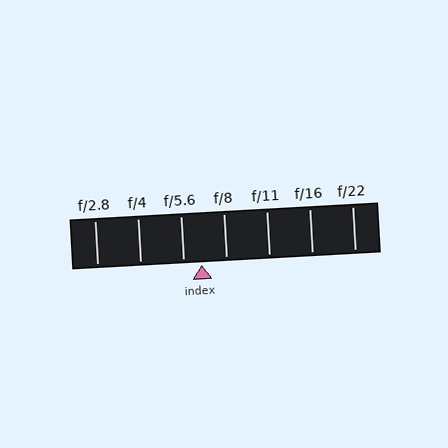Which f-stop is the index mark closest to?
The index mark is closest to f/5.6.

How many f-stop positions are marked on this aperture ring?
There are 7 f-stop positions marked.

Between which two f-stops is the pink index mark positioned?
The index mark is between f/5.6 and f/8.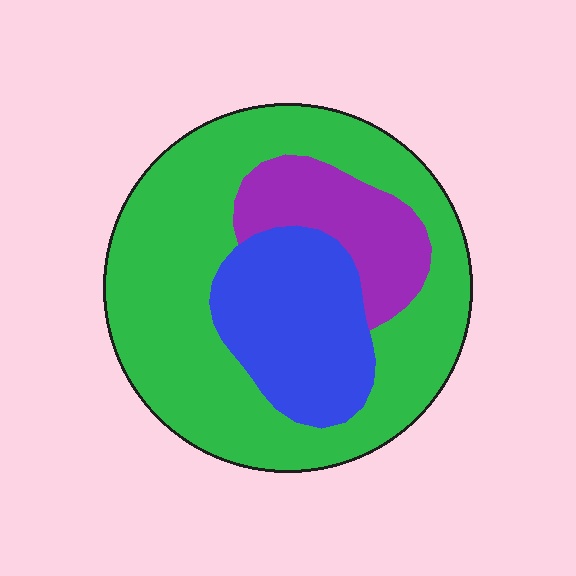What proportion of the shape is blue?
Blue covers about 25% of the shape.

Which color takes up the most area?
Green, at roughly 60%.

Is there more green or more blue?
Green.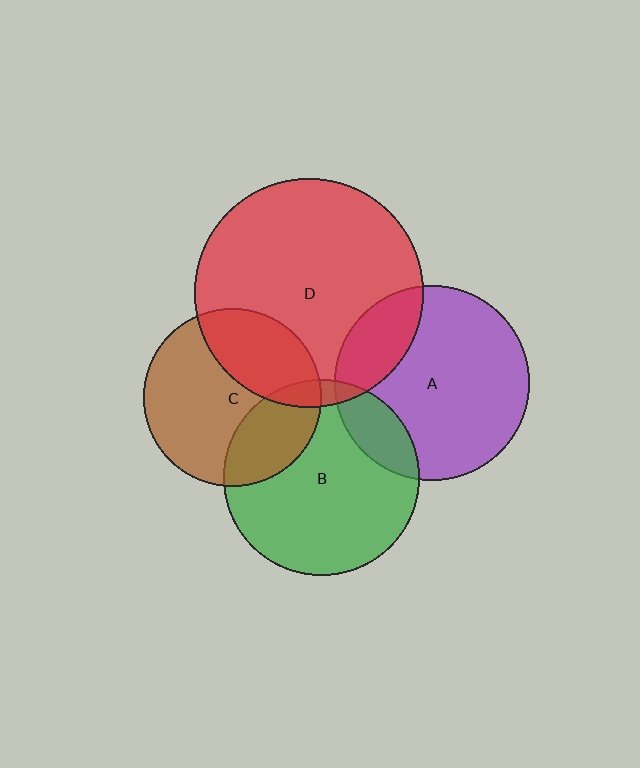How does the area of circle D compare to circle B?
Approximately 1.4 times.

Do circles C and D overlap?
Yes.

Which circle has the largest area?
Circle D (red).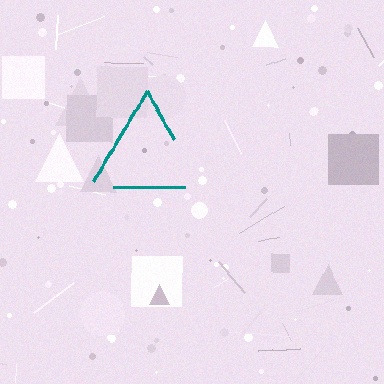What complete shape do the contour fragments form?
The contour fragments form a triangle.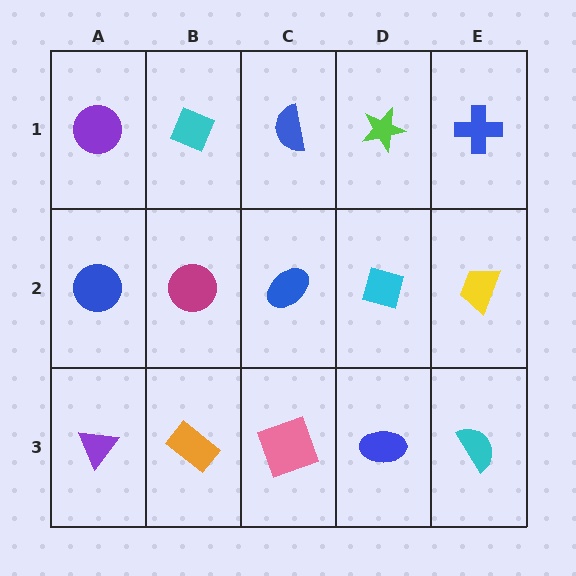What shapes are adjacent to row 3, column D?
A cyan diamond (row 2, column D), a pink square (row 3, column C), a cyan semicircle (row 3, column E).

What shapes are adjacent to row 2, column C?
A blue semicircle (row 1, column C), a pink square (row 3, column C), a magenta circle (row 2, column B), a cyan diamond (row 2, column D).